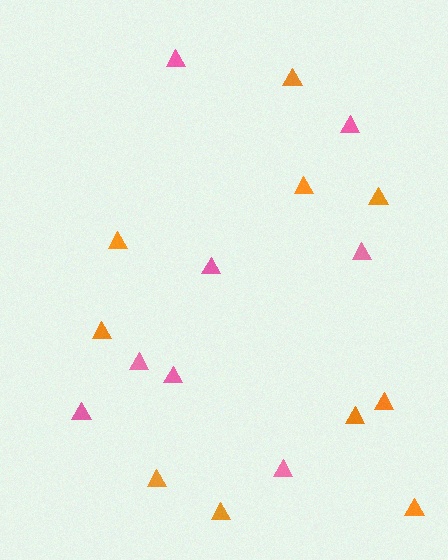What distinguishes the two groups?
There are 2 groups: one group of pink triangles (8) and one group of orange triangles (10).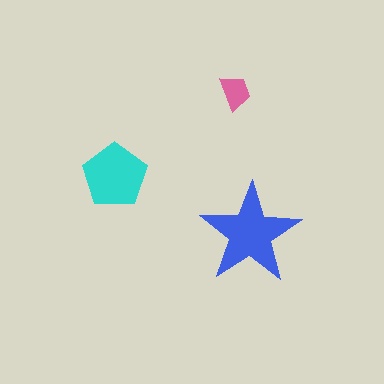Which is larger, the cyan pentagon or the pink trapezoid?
The cyan pentagon.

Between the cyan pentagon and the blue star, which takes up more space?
The blue star.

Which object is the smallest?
The pink trapezoid.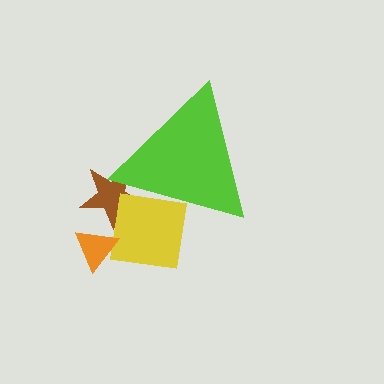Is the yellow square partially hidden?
Yes, the yellow square is partially hidden behind the lime triangle.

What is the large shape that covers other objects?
A lime triangle.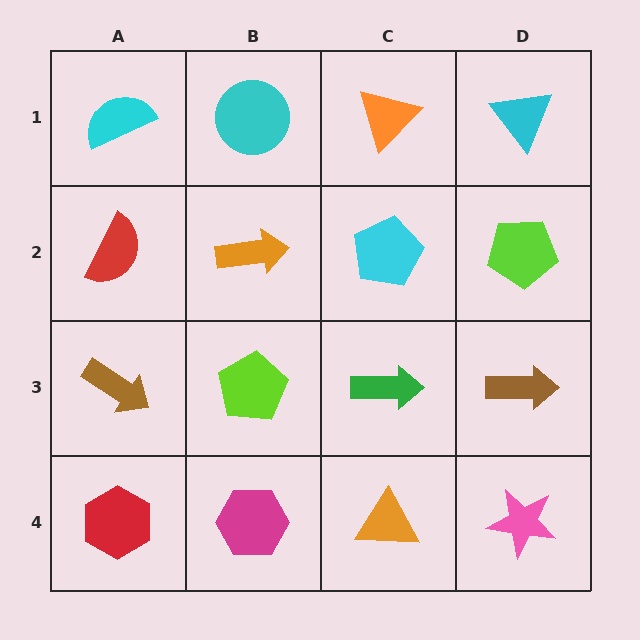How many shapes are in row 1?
4 shapes.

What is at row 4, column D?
A pink star.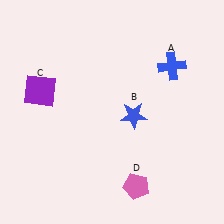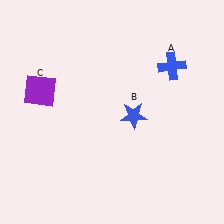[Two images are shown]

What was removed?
The pink pentagon (D) was removed in Image 2.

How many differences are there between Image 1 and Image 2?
There is 1 difference between the two images.